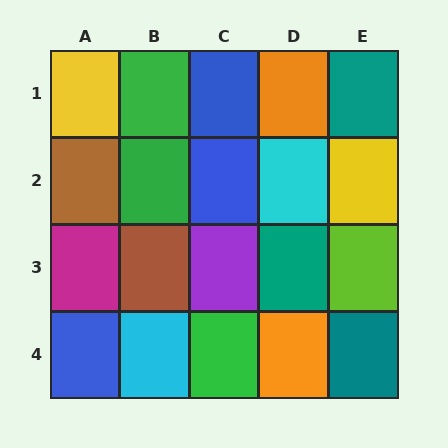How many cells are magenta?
1 cell is magenta.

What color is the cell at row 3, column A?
Magenta.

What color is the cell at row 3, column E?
Lime.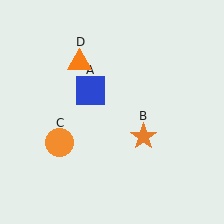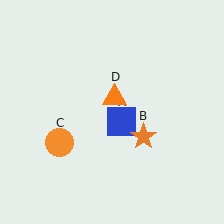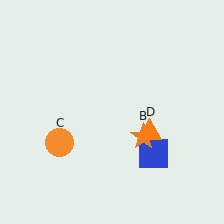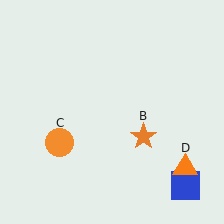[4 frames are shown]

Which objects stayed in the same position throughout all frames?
Orange star (object B) and orange circle (object C) remained stationary.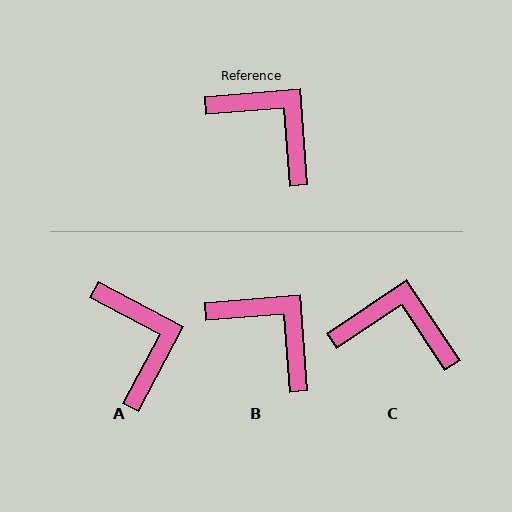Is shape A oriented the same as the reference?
No, it is off by about 32 degrees.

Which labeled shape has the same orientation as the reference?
B.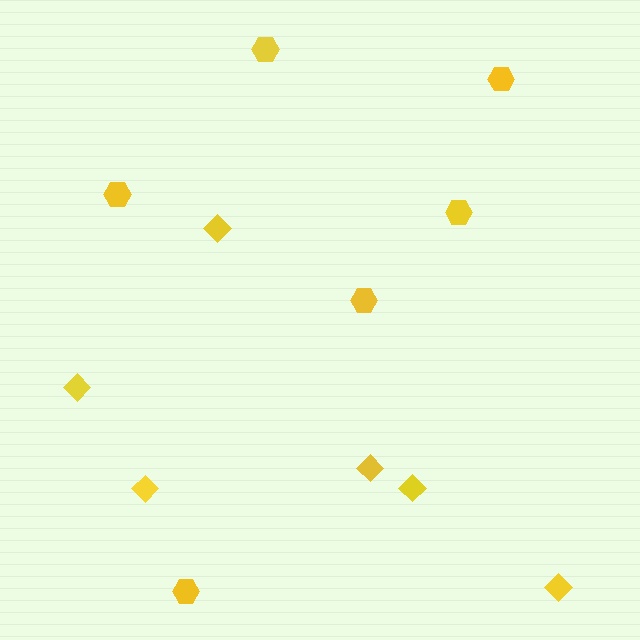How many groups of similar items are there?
There are 2 groups: one group of diamonds (6) and one group of hexagons (6).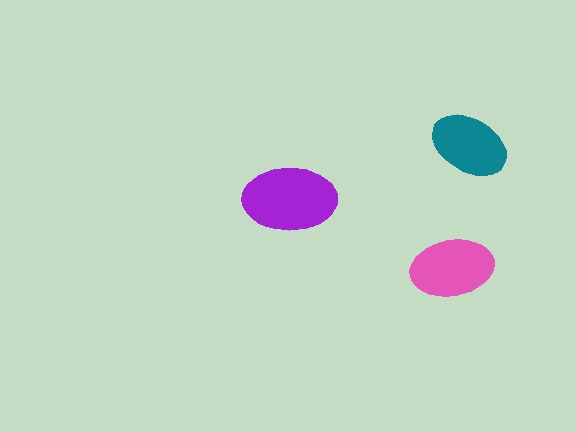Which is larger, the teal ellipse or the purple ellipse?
The purple one.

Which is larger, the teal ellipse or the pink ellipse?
The pink one.